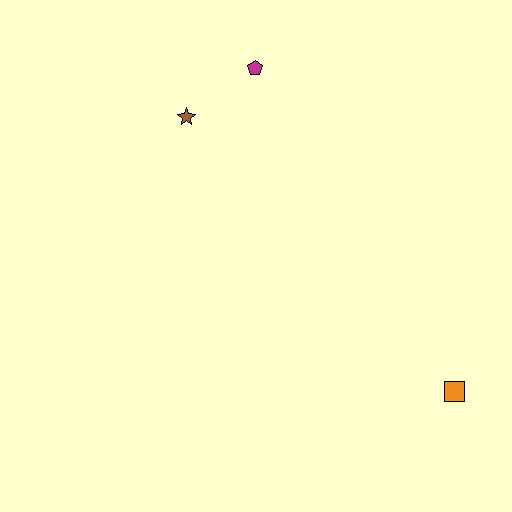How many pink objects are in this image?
There are no pink objects.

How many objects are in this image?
There are 3 objects.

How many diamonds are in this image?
There are no diamonds.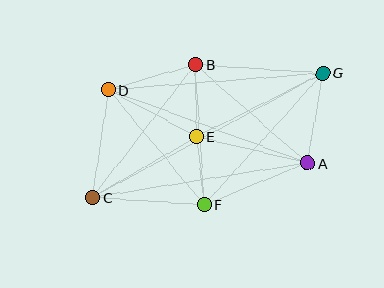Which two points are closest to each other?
Points E and F are closest to each other.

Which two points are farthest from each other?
Points C and G are farthest from each other.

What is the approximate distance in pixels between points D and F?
The distance between D and F is approximately 149 pixels.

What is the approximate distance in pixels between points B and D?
The distance between B and D is approximately 91 pixels.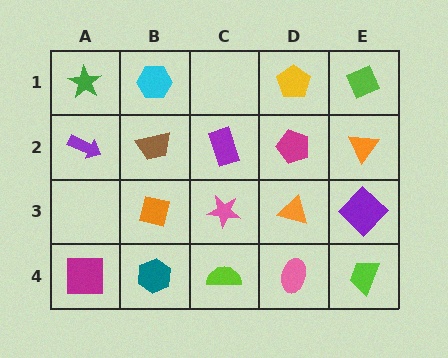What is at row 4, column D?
A pink ellipse.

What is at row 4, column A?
A magenta square.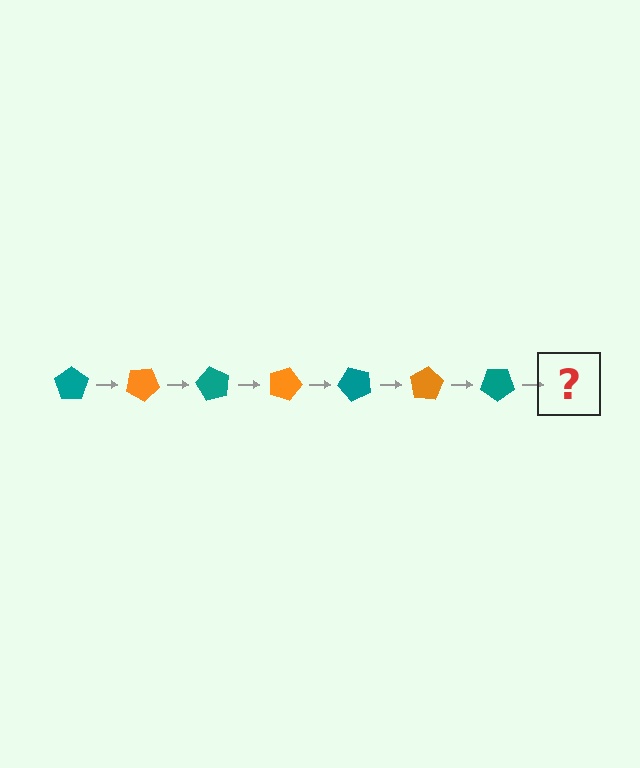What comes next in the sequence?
The next element should be an orange pentagon, rotated 210 degrees from the start.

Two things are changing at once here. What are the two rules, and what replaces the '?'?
The two rules are that it rotates 30 degrees each step and the color cycles through teal and orange. The '?' should be an orange pentagon, rotated 210 degrees from the start.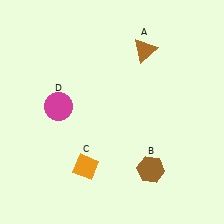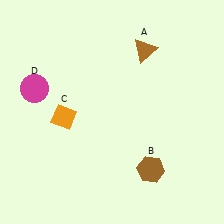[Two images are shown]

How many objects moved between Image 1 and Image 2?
2 objects moved between the two images.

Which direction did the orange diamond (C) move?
The orange diamond (C) moved up.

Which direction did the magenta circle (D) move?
The magenta circle (D) moved left.